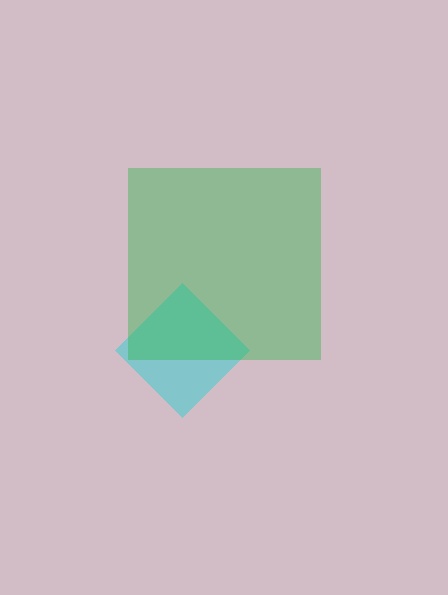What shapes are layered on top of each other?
The layered shapes are: a cyan diamond, a green square.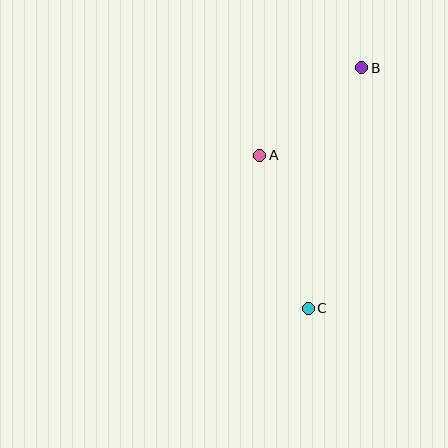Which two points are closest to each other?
Points A and B are closest to each other.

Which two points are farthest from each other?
Points B and C are farthest from each other.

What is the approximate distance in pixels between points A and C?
The distance between A and C is approximately 160 pixels.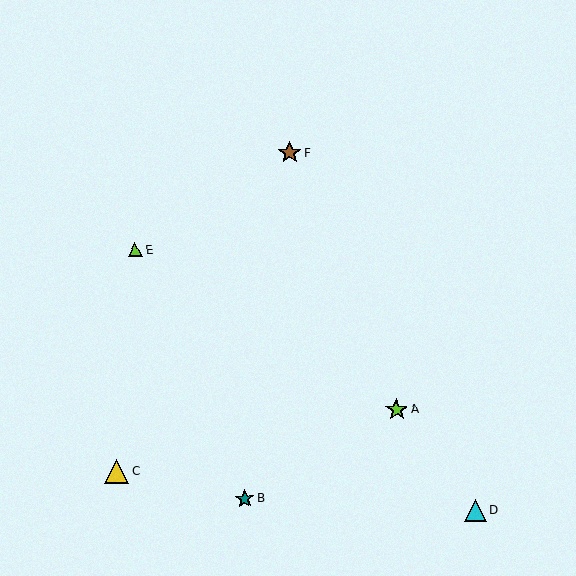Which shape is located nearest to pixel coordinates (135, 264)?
The lime triangle (labeled E) at (135, 249) is nearest to that location.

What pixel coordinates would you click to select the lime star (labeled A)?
Click at (397, 409) to select the lime star A.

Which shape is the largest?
The yellow triangle (labeled C) is the largest.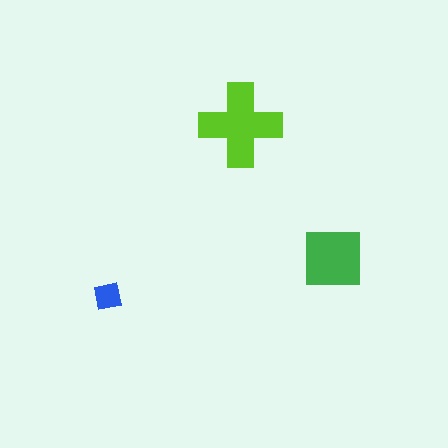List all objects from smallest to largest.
The blue square, the green square, the lime cross.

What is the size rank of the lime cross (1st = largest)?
1st.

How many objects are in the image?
There are 3 objects in the image.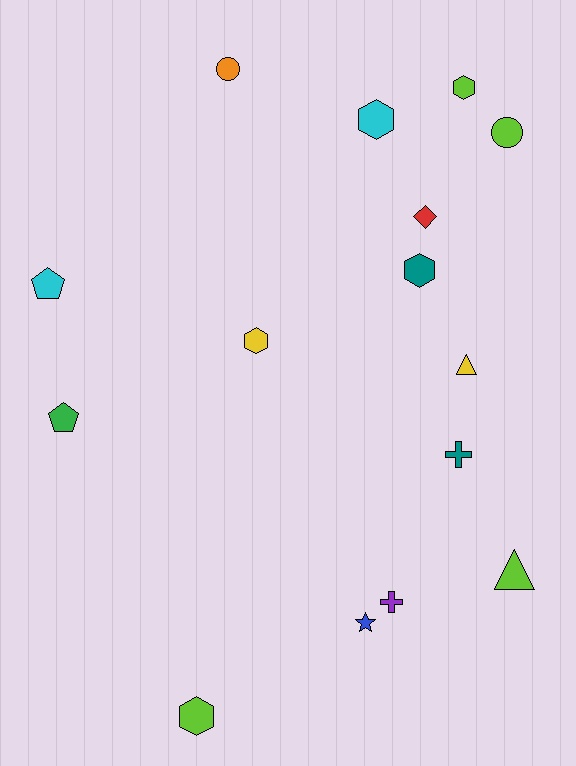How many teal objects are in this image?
There are 2 teal objects.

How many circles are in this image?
There are 2 circles.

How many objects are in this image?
There are 15 objects.